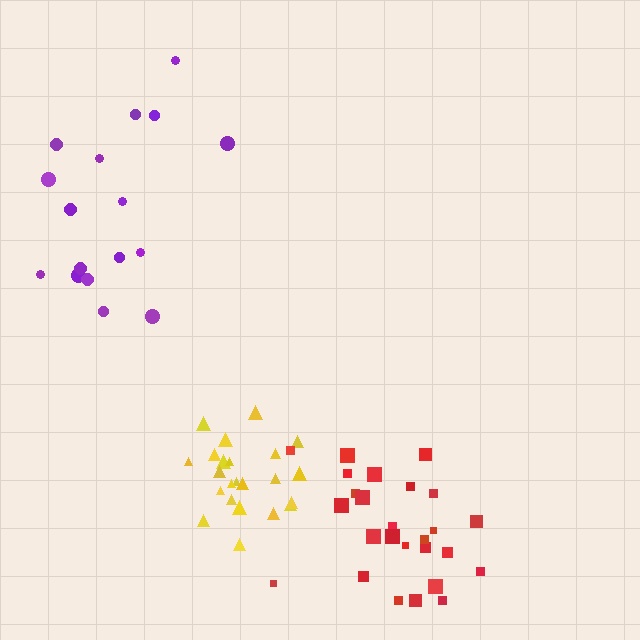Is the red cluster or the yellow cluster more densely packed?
Yellow.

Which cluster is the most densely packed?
Yellow.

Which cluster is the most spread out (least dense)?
Purple.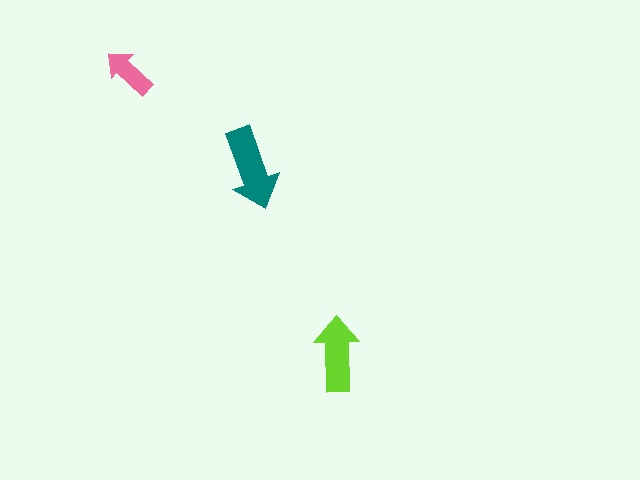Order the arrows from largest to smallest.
the teal one, the lime one, the pink one.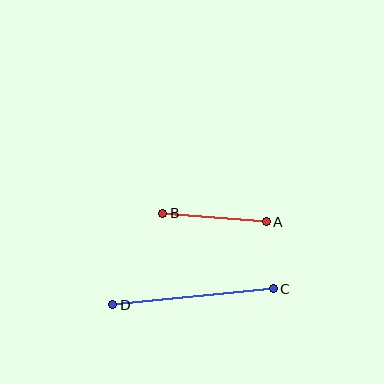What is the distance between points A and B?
The distance is approximately 104 pixels.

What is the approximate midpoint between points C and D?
The midpoint is at approximately (193, 297) pixels.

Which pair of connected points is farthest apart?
Points C and D are farthest apart.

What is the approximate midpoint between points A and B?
The midpoint is at approximately (215, 218) pixels.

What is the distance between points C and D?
The distance is approximately 161 pixels.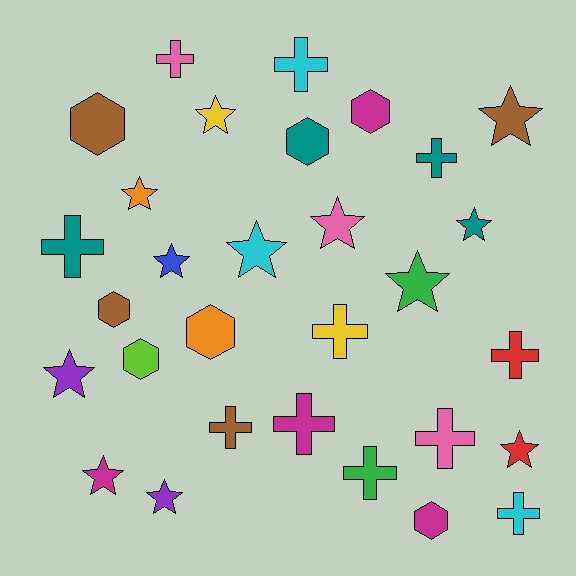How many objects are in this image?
There are 30 objects.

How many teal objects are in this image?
There are 4 teal objects.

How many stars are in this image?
There are 12 stars.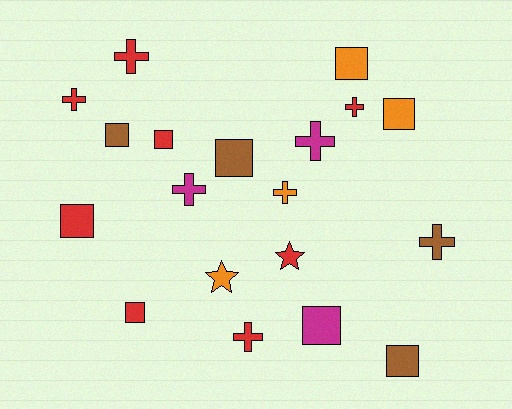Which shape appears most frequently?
Square, with 9 objects.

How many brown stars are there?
There are no brown stars.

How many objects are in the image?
There are 19 objects.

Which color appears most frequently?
Red, with 8 objects.